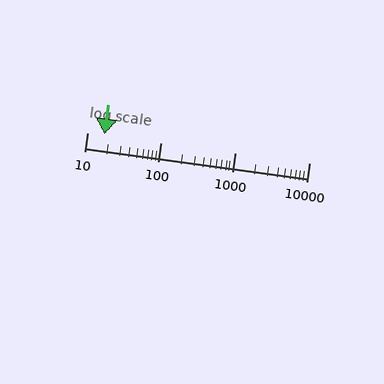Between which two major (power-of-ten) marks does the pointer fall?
The pointer is between 10 and 100.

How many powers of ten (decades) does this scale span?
The scale spans 3 decades, from 10 to 10000.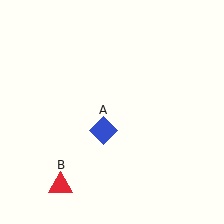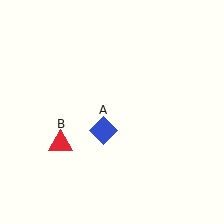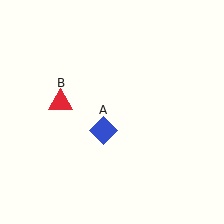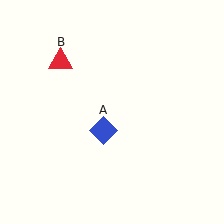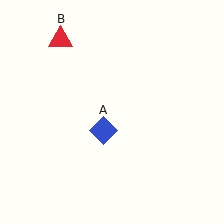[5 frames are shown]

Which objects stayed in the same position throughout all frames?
Blue diamond (object A) remained stationary.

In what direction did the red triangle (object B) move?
The red triangle (object B) moved up.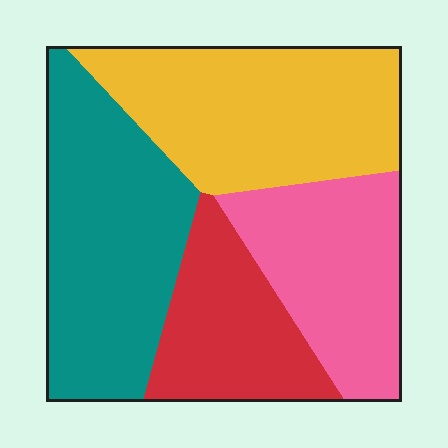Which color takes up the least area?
Red, at roughly 20%.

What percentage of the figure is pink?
Pink takes up about one fifth (1/5) of the figure.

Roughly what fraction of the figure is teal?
Teal takes up about one third (1/3) of the figure.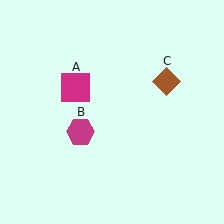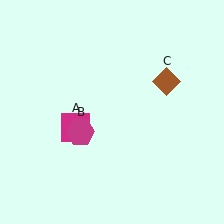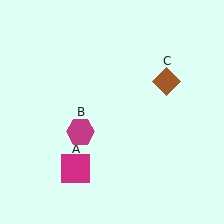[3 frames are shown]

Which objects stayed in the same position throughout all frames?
Magenta hexagon (object B) and brown diamond (object C) remained stationary.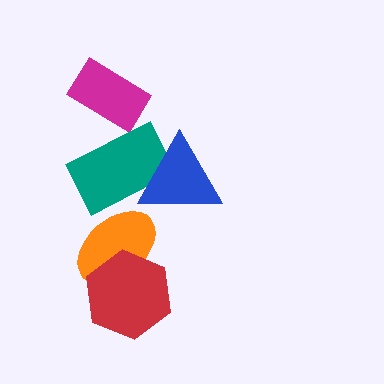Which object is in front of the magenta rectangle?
The teal rectangle is in front of the magenta rectangle.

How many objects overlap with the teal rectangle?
3 objects overlap with the teal rectangle.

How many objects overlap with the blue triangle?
1 object overlaps with the blue triangle.